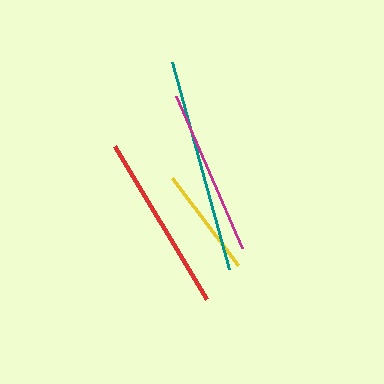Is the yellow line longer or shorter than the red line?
The red line is longer than the yellow line.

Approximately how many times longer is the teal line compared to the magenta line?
The teal line is approximately 1.3 times the length of the magenta line.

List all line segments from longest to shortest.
From longest to shortest: teal, red, magenta, yellow.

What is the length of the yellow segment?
The yellow segment is approximately 109 pixels long.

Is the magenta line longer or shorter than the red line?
The red line is longer than the magenta line.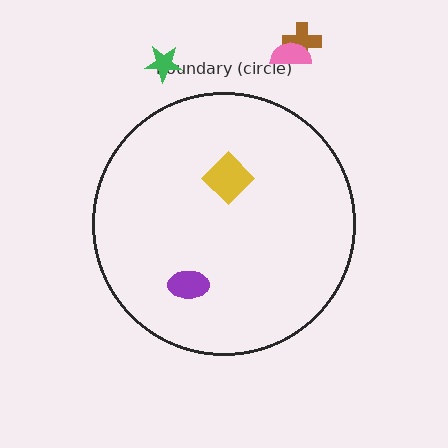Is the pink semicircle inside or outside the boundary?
Outside.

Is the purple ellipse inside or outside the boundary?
Inside.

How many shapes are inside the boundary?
2 inside, 3 outside.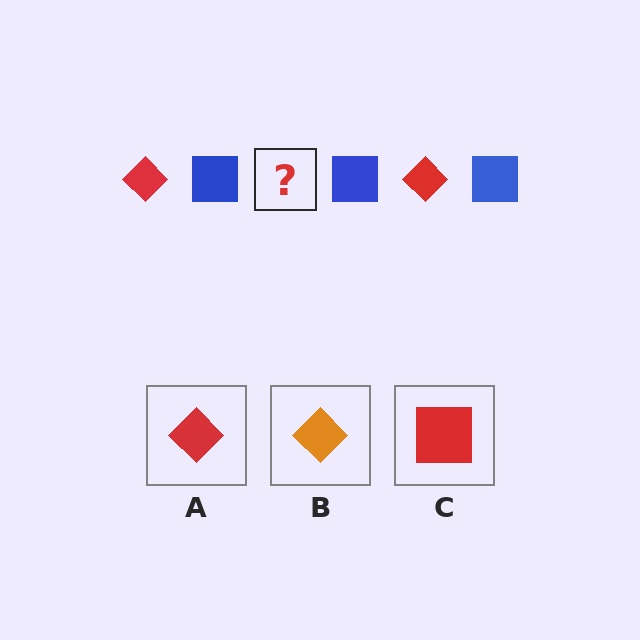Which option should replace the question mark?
Option A.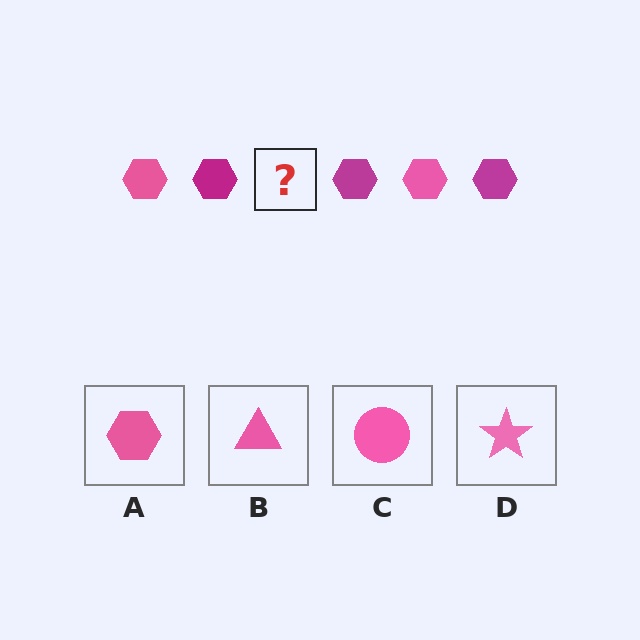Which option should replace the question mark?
Option A.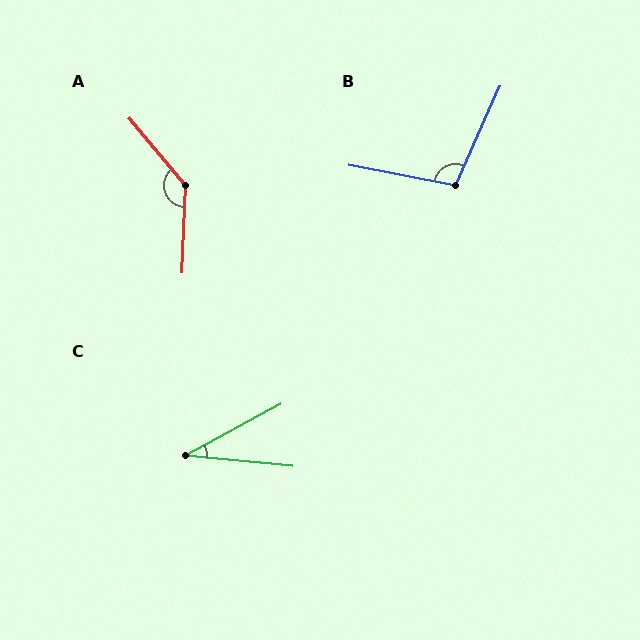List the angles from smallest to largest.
C (34°), B (104°), A (138°).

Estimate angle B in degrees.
Approximately 104 degrees.